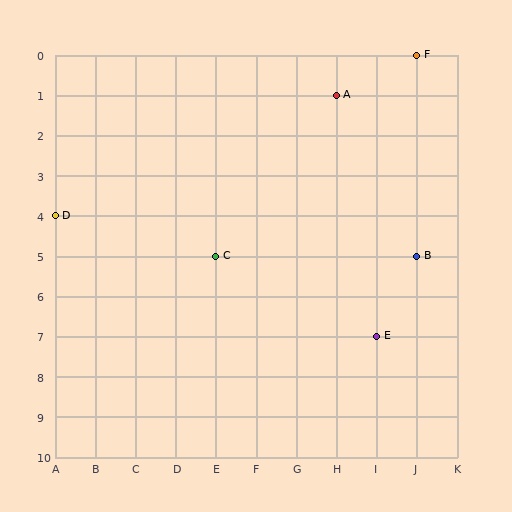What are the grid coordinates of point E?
Point E is at grid coordinates (I, 7).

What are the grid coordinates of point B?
Point B is at grid coordinates (J, 5).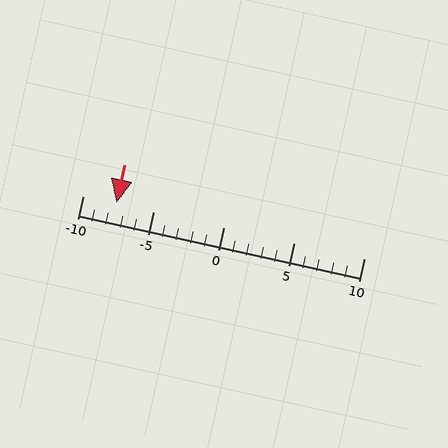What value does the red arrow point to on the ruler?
The red arrow points to approximately -8.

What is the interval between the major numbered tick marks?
The major tick marks are spaced 5 units apart.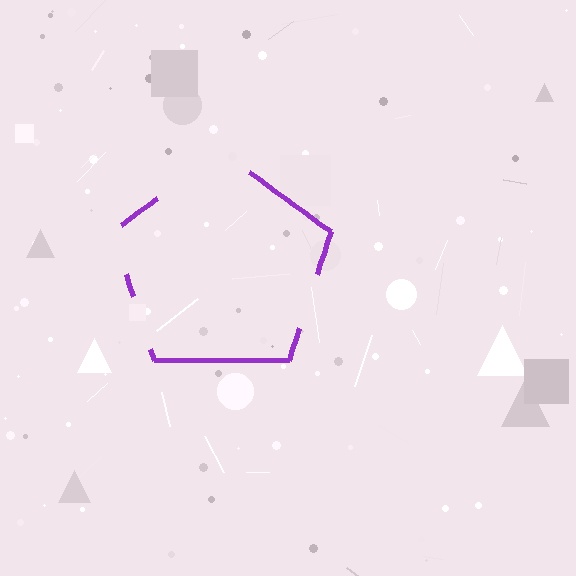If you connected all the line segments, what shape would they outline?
They would outline a pentagon.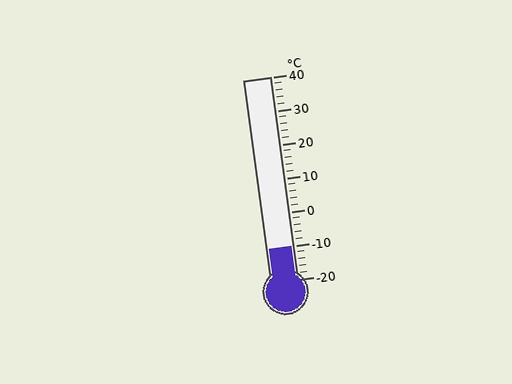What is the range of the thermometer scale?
The thermometer scale ranges from -20°C to 40°C.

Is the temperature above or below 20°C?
The temperature is below 20°C.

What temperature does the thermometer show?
The thermometer shows approximately -10°C.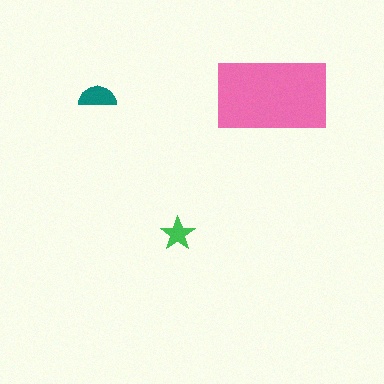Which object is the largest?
The pink rectangle.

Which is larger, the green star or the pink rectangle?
The pink rectangle.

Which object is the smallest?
The green star.